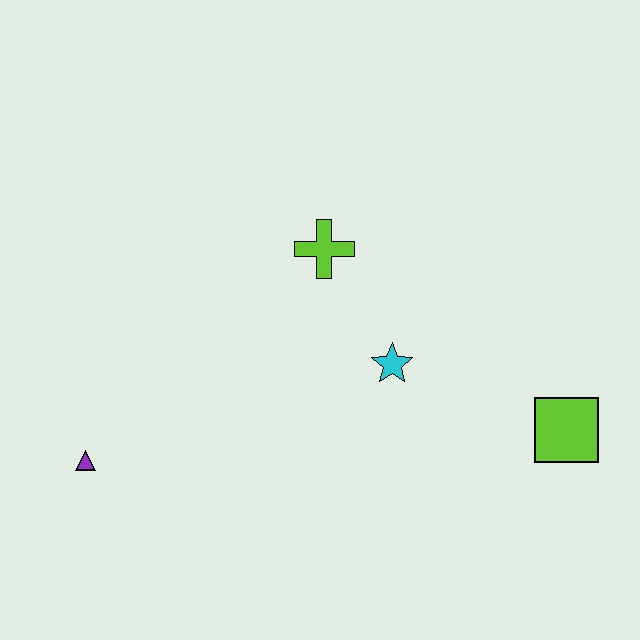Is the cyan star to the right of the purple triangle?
Yes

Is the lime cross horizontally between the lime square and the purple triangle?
Yes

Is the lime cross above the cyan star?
Yes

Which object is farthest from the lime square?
The purple triangle is farthest from the lime square.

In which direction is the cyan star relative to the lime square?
The cyan star is to the left of the lime square.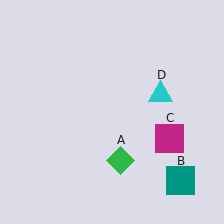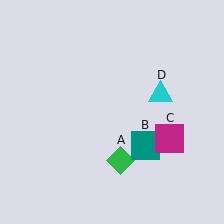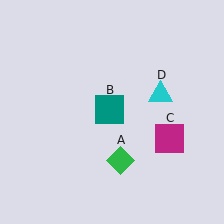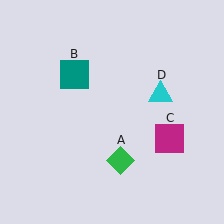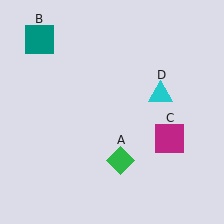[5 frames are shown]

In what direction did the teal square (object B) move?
The teal square (object B) moved up and to the left.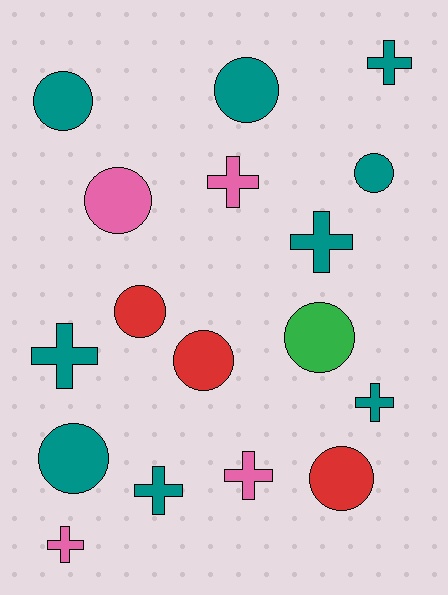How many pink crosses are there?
There are 3 pink crosses.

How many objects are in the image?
There are 17 objects.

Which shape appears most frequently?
Circle, with 9 objects.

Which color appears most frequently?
Teal, with 9 objects.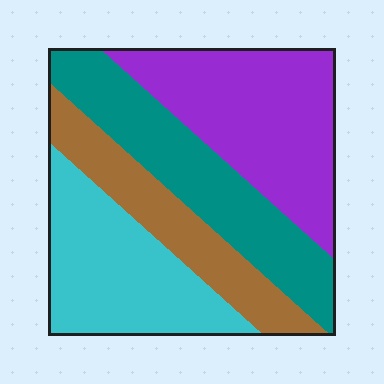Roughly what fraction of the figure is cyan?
Cyan covers roughly 25% of the figure.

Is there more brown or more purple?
Purple.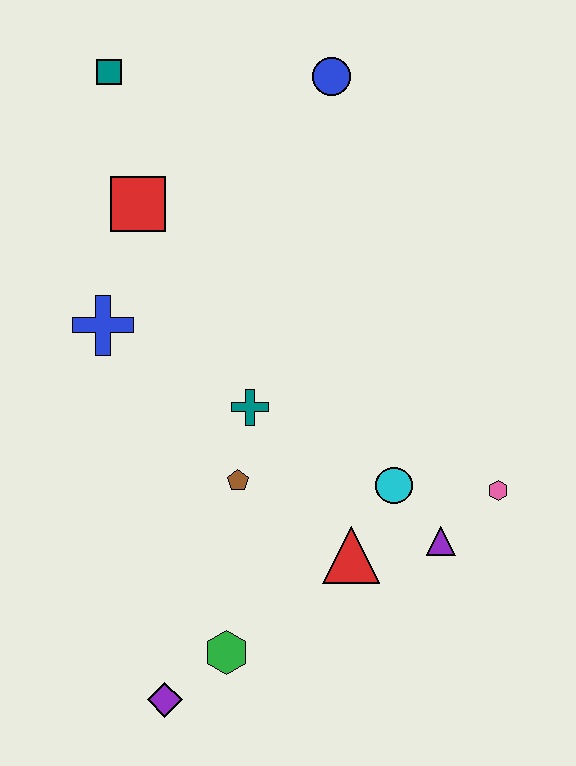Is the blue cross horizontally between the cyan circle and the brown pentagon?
No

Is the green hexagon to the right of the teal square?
Yes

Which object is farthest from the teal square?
The purple diamond is farthest from the teal square.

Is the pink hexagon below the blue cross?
Yes